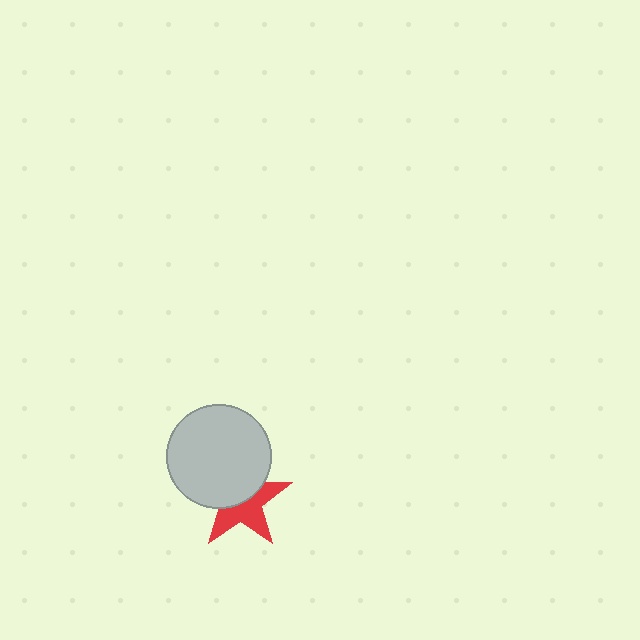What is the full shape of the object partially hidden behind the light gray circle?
The partially hidden object is a red star.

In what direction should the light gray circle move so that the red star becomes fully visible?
The light gray circle should move up. That is the shortest direction to clear the overlap and leave the red star fully visible.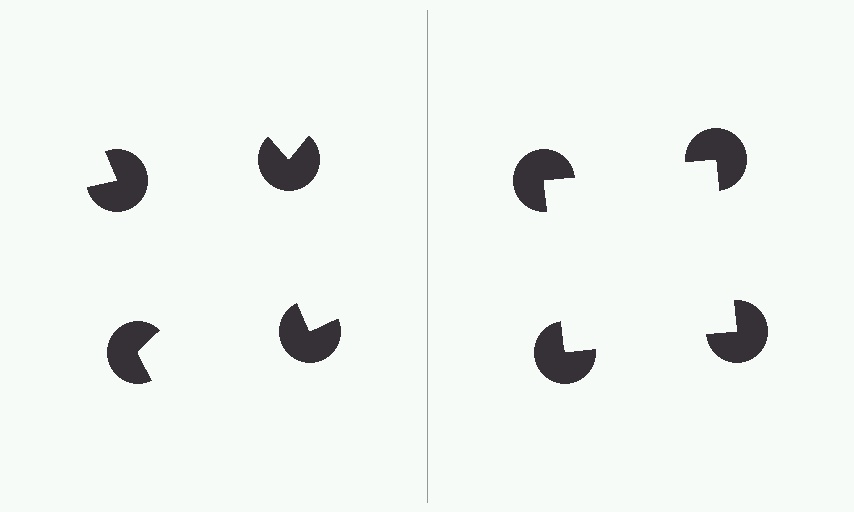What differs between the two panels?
The pac-man discs are positioned identically on both sides; only the wedge orientations differ. On the right they align to a square; on the left they are misaligned.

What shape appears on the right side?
An illusory square.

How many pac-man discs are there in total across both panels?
8 — 4 on each side.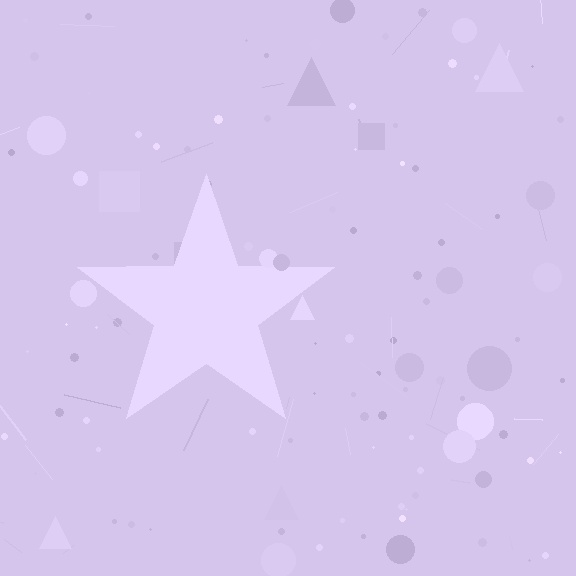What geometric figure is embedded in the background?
A star is embedded in the background.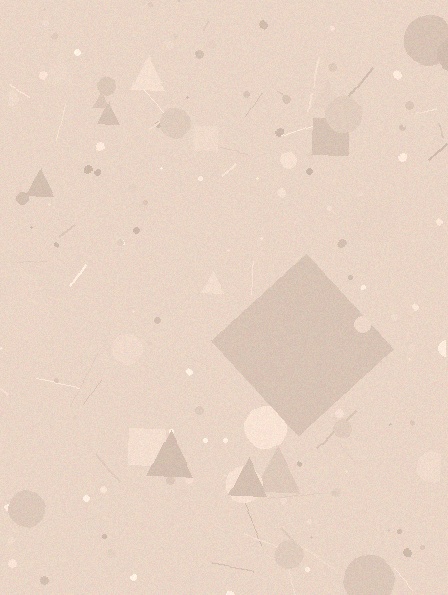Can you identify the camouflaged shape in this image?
The camouflaged shape is a diamond.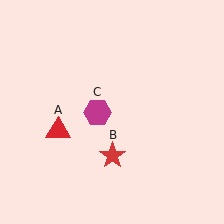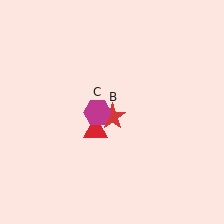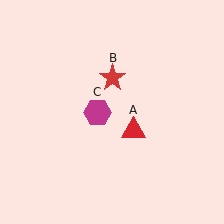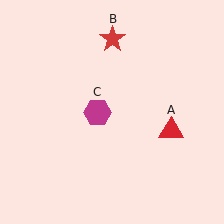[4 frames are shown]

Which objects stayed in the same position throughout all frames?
Magenta hexagon (object C) remained stationary.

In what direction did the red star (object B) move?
The red star (object B) moved up.